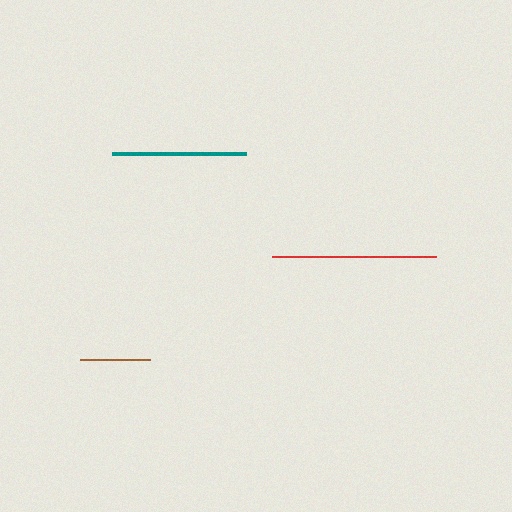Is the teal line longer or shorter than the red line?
The red line is longer than the teal line.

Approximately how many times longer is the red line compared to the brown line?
The red line is approximately 2.3 times the length of the brown line.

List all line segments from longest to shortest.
From longest to shortest: red, teal, brown.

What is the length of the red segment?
The red segment is approximately 164 pixels long.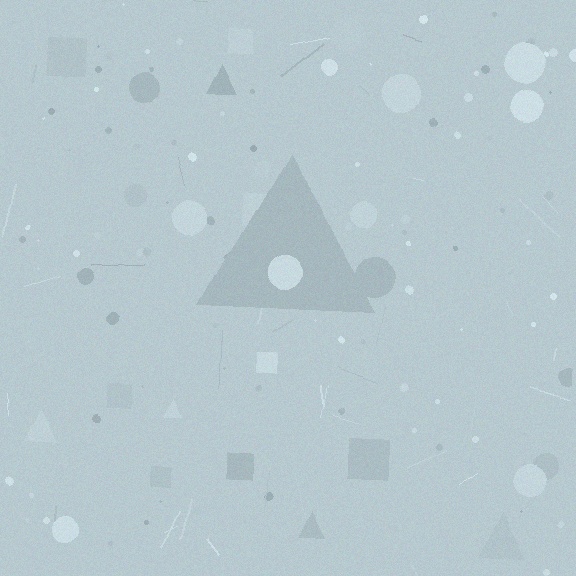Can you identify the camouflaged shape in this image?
The camouflaged shape is a triangle.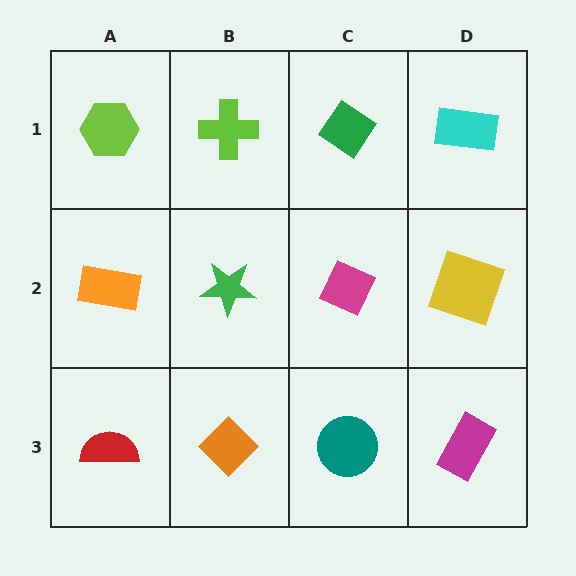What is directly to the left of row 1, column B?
A lime hexagon.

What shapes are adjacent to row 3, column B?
A green star (row 2, column B), a red semicircle (row 3, column A), a teal circle (row 3, column C).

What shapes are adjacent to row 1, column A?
An orange rectangle (row 2, column A), a lime cross (row 1, column B).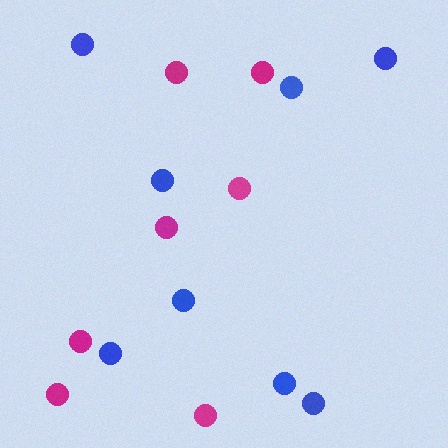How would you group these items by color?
There are 2 groups: one group of magenta circles (7) and one group of blue circles (8).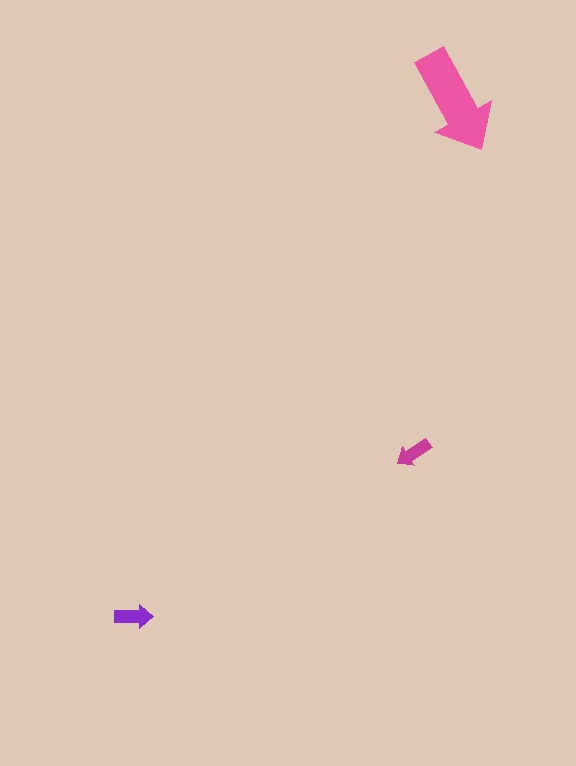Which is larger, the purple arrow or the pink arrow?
The pink one.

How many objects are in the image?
There are 3 objects in the image.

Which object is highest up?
The pink arrow is topmost.